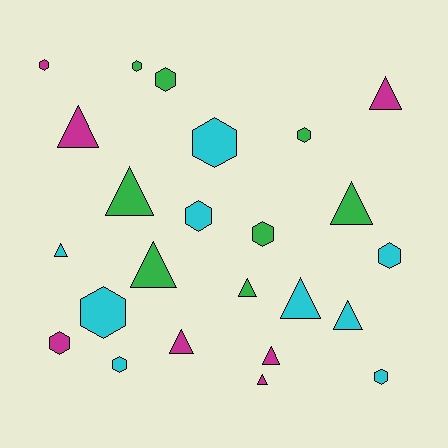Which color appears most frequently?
Cyan, with 9 objects.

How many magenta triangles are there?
There are 5 magenta triangles.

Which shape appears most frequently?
Hexagon, with 12 objects.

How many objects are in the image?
There are 24 objects.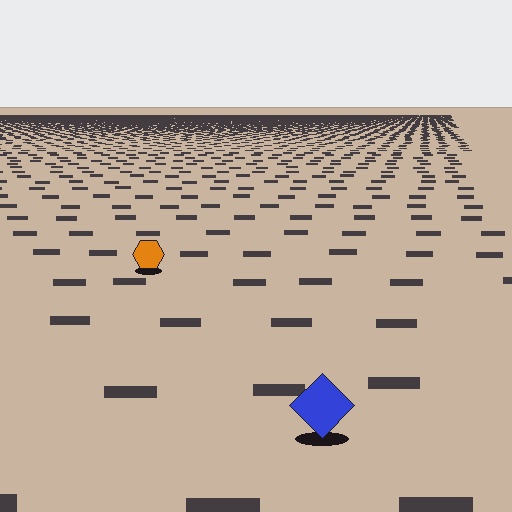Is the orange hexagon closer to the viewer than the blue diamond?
No. The blue diamond is closer — you can tell from the texture gradient: the ground texture is coarser near it.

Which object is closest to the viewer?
The blue diamond is closest. The texture marks near it are larger and more spread out.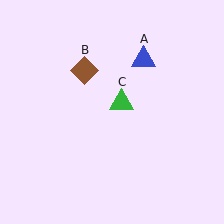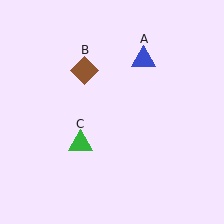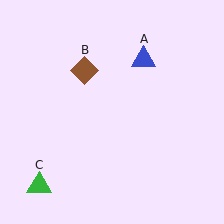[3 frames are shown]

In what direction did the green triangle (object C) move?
The green triangle (object C) moved down and to the left.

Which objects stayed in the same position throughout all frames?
Blue triangle (object A) and brown diamond (object B) remained stationary.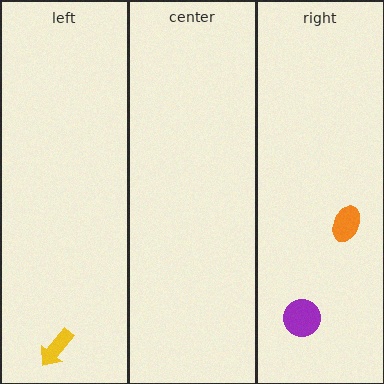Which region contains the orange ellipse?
The right region.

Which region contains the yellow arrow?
The left region.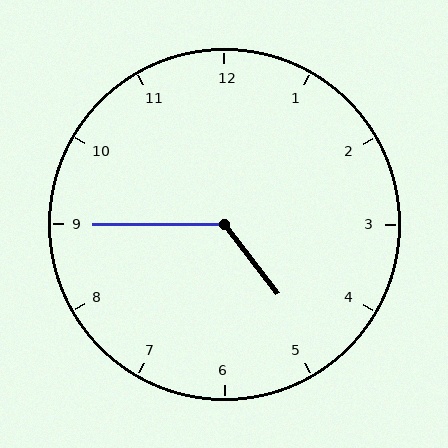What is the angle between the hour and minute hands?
Approximately 128 degrees.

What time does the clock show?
4:45.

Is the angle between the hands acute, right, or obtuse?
It is obtuse.